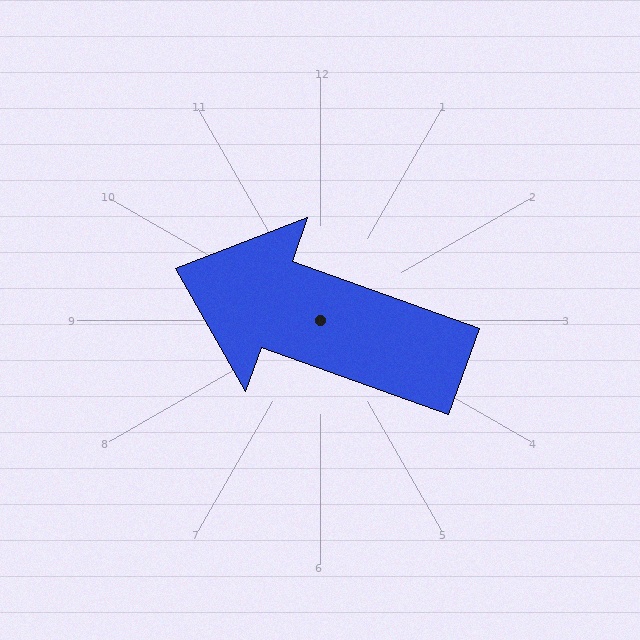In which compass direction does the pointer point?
West.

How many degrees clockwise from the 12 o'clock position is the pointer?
Approximately 290 degrees.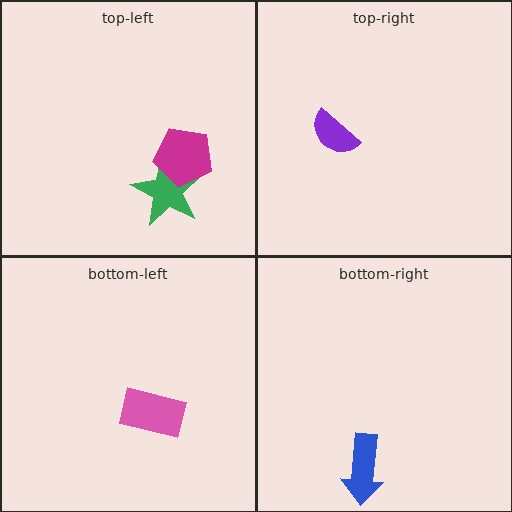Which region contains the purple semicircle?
The top-right region.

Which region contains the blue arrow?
The bottom-right region.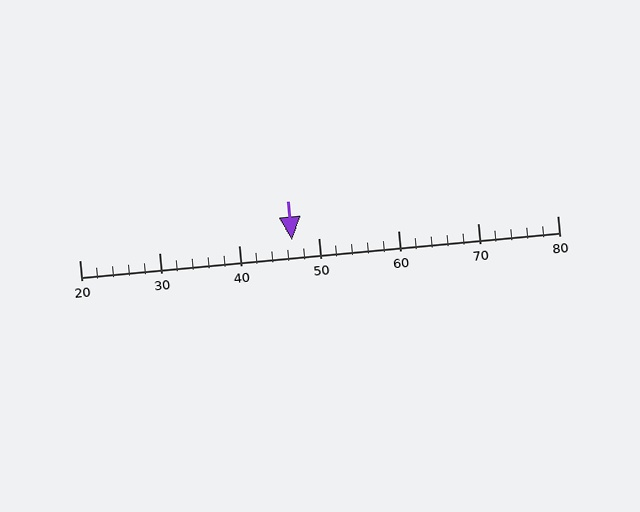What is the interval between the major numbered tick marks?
The major tick marks are spaced 10 units apart.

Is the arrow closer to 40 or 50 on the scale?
The arrow is closer to 50.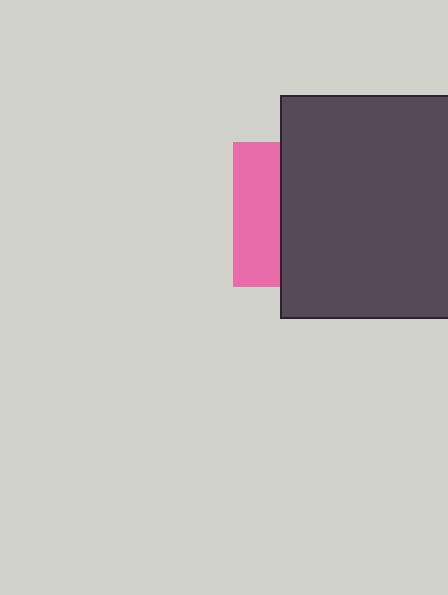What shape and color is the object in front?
The object in front is a dark gray square.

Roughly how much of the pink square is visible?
A small part of it is visible (roughly 32%).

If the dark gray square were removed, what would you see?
You would see the complete pink square.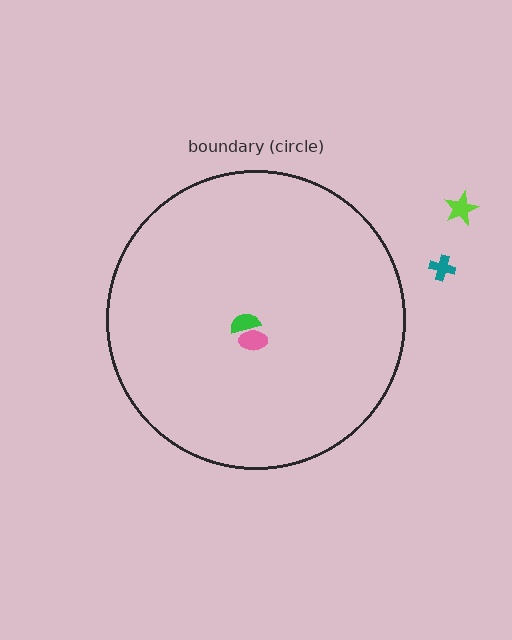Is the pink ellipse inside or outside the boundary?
Inside.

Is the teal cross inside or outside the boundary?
Outside.